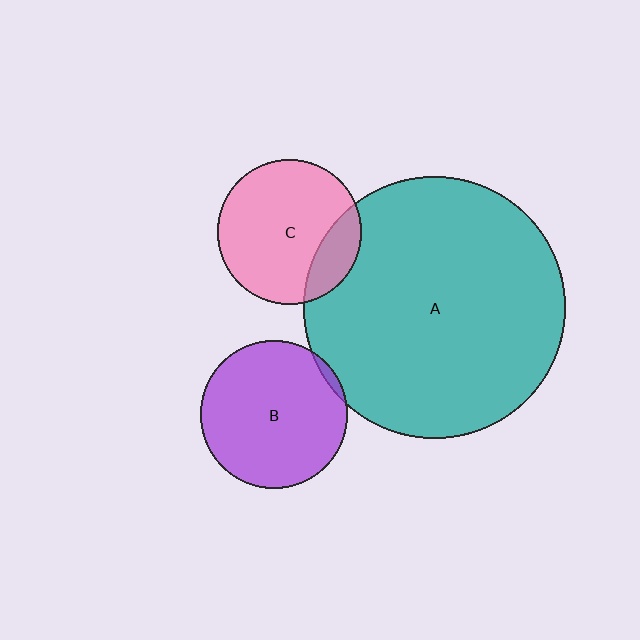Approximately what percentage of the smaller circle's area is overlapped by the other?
Approximately 20%.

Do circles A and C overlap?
Yes.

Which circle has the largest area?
Circle A (teal).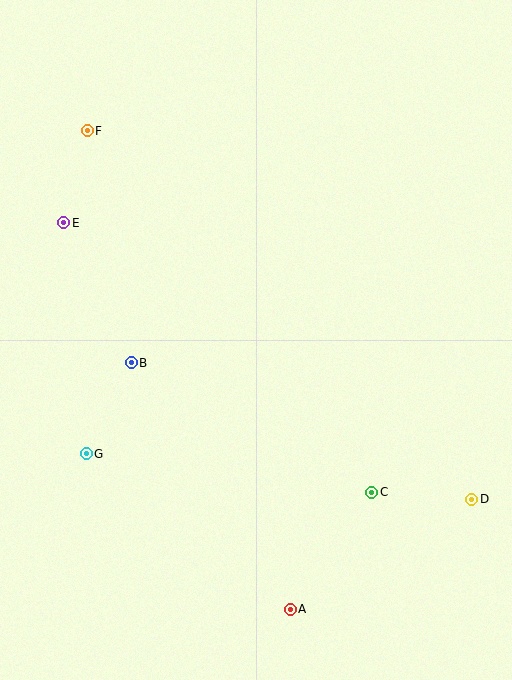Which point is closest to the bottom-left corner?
Point G is closest to the bottom-left corner.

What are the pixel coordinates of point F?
Point F is at (87, 131).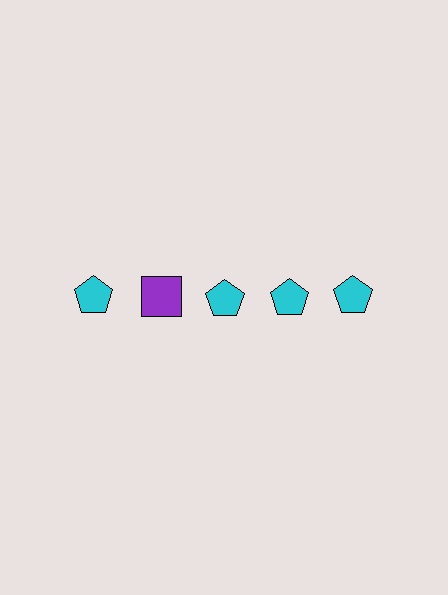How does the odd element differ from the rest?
It differs in both color (purple instead of cyan) and shape (square instead of pentagon).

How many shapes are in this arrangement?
There are 5 shapes arranged in a grid pattern.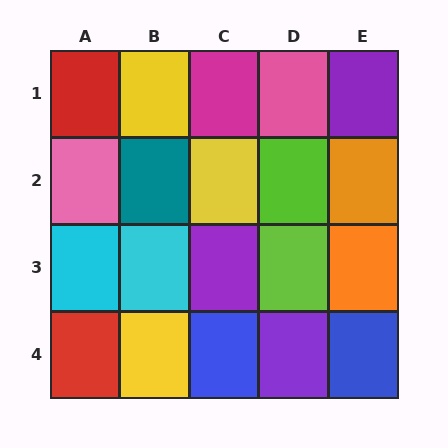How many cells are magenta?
1 cell is magenta.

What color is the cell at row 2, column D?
Lime.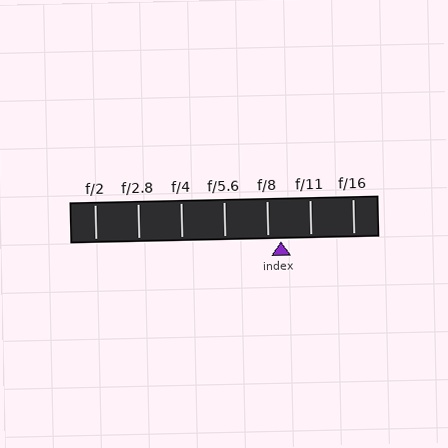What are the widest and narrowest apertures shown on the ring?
The widest aperture shown is f/2 and the narrowest is f/16.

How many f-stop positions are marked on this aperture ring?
There are 7 f-stop positions marked.